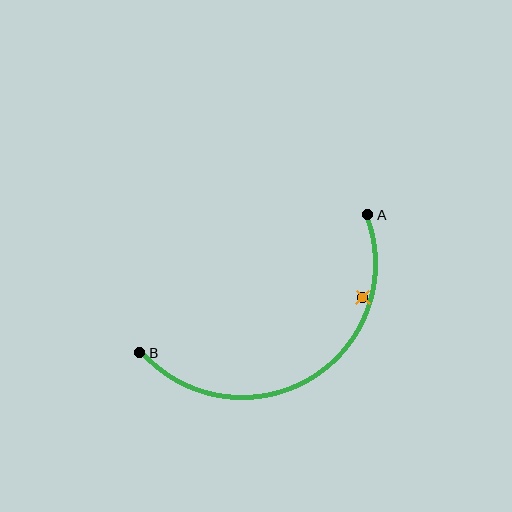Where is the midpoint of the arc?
The arc midpoint is the point on the curve farthest from the straight line joining A and B. It sits below that line.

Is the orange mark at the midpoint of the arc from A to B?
No — the orange mark does not lie on the arc at all. It sits slightly inside the curve.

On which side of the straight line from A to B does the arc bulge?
The arc bulges below the straight line connecting A and B.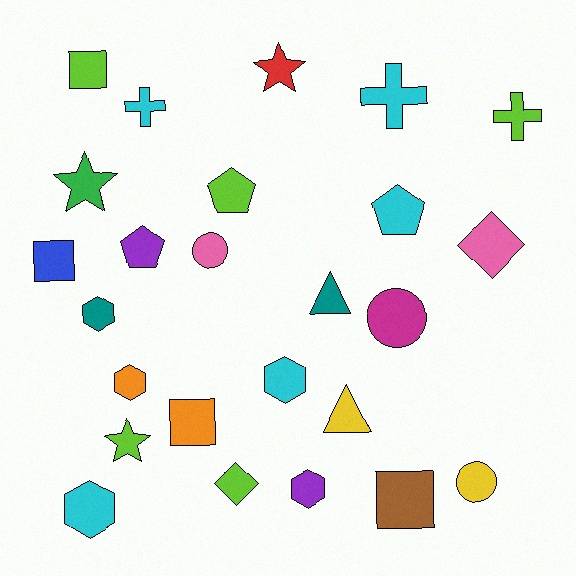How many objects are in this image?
There are 25 objects.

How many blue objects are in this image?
There is 1 blue object.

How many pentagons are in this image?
There are 3 pentagons.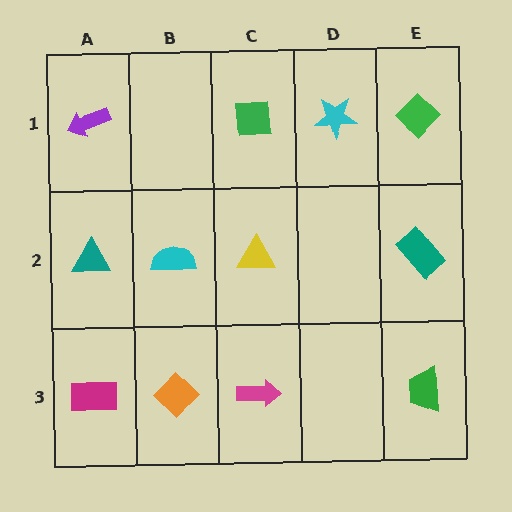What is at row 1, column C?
A green square.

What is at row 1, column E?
A green diamond.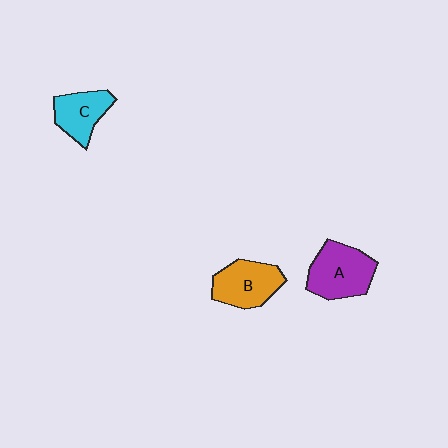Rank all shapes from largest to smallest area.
From largest to smallest: A (purple), B (orange), C (cyan).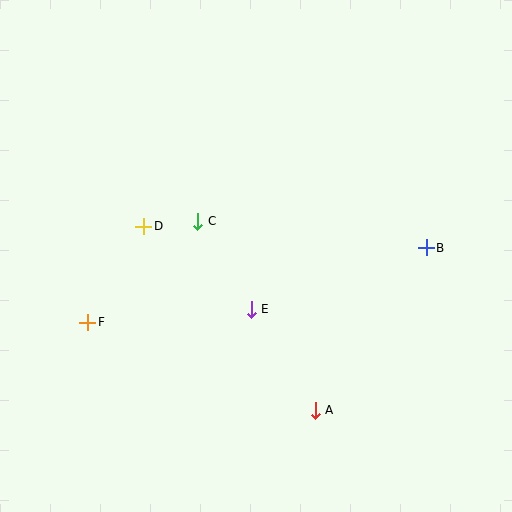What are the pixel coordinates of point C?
Point C is at (198, 221).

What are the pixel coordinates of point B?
Point B is at (426, 248).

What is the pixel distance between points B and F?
The distance between B and F is 347 pixels.